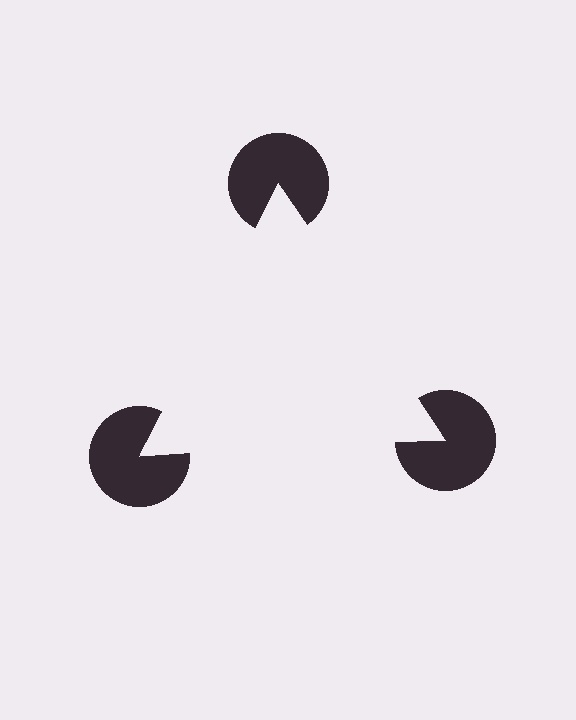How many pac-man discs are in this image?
There are 3 — one at each vertex of the illusory triangle.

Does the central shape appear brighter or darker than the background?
It typically appears slightly brighter than the background, even though no actual brightness change is drawn.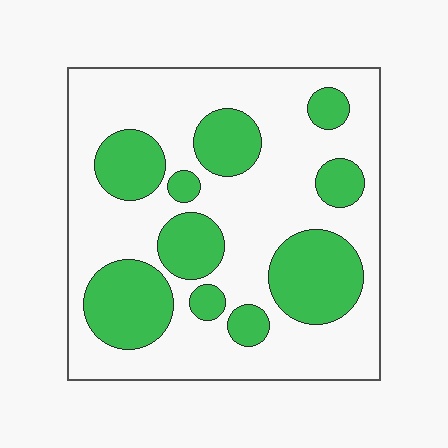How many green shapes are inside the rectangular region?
10.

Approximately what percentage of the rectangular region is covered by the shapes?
Approximately 30%.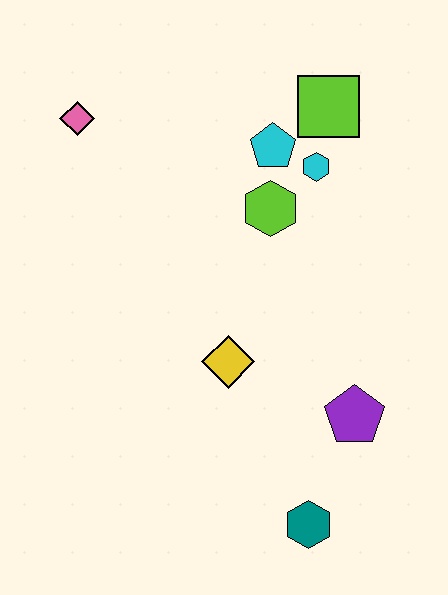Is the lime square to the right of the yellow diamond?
Yes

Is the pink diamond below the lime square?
Yes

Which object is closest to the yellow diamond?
The purple pentagon is closest to the yellow diamond.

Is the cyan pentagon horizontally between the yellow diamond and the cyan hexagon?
Yes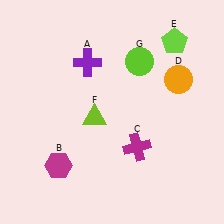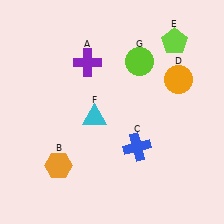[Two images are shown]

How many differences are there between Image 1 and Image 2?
There are 3 differences between the two images.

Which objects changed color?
B changed from magenta to orange. C changed from magenta to blue. F changed from lime to cyan.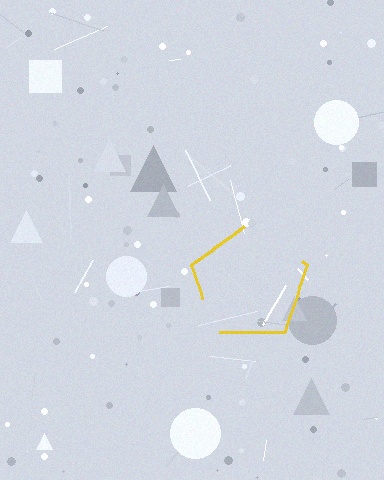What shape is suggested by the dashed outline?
The dashed outline suggests a pentagon.